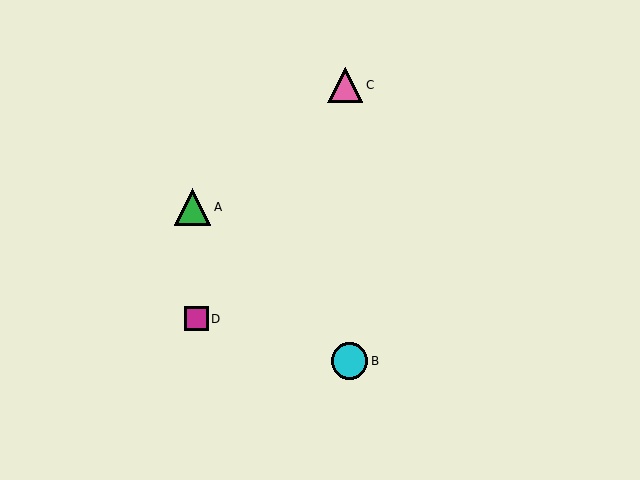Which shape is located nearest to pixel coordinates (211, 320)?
The magenta square (labeled D) at (196, 319) is nearest to that location.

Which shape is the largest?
The cyan circle (labeled B) is the largest.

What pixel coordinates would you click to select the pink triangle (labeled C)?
Click at (345, 85) to select the pink triangle C.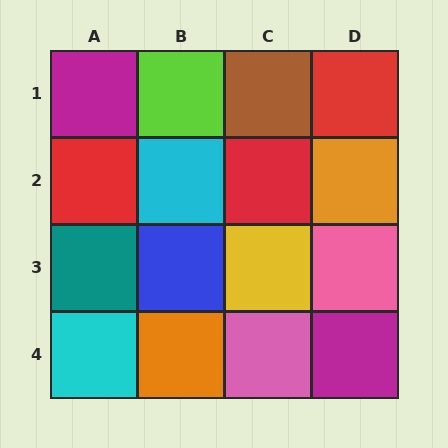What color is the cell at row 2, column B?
Cyan.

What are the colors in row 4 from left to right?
Cyan, orange, pink, magenta.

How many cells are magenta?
2 cells are magenta.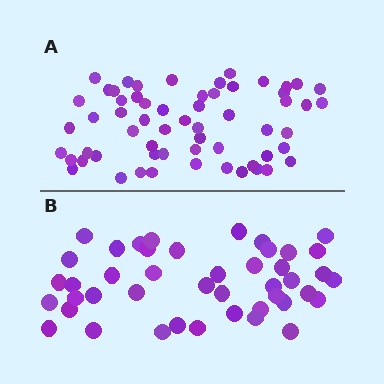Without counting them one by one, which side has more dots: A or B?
Region A (the top region) has more dots.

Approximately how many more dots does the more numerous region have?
Region A has approximately 15 more dots than region B.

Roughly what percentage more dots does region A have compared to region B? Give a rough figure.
About 35% more.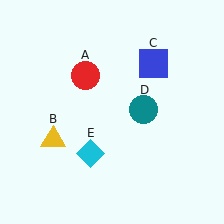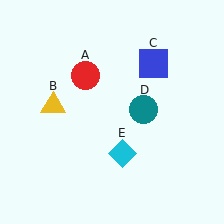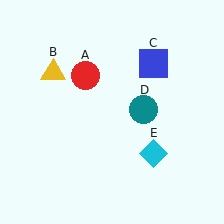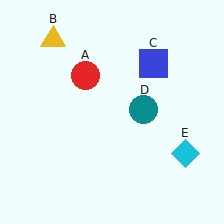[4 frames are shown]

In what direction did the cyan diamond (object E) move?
The cyan diamond (object E) moved right.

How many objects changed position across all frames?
2 objects changed position: yellow triangle (object B), cyan diamond (object E).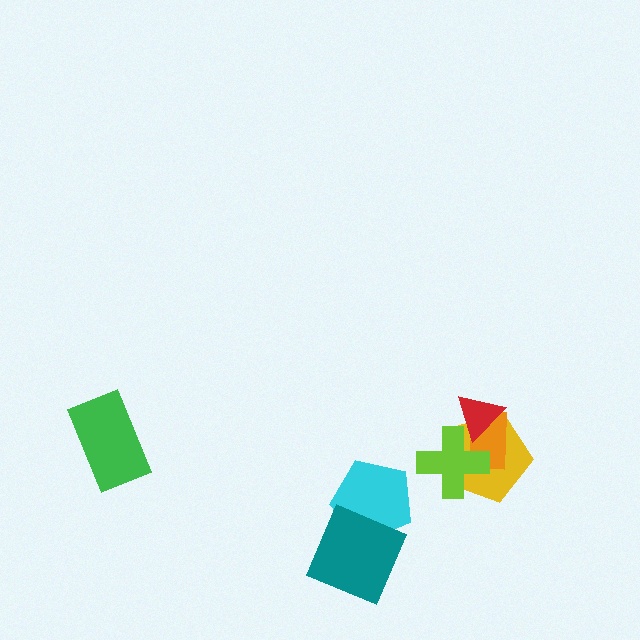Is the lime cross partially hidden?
Yes, it is partially covered by another shape.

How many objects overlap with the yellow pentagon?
3 objects overlap with the yellow pentagon.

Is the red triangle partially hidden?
No, no other shape covers it.